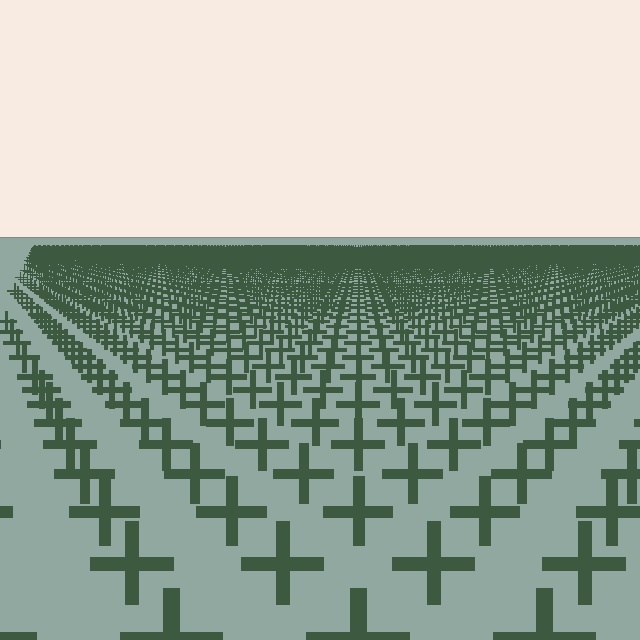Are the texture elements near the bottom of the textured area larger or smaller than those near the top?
Larger. Near the bottom, elements are closer to the viewer and appear at a bigger on-screen size.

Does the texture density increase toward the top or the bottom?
Density increases toward the top.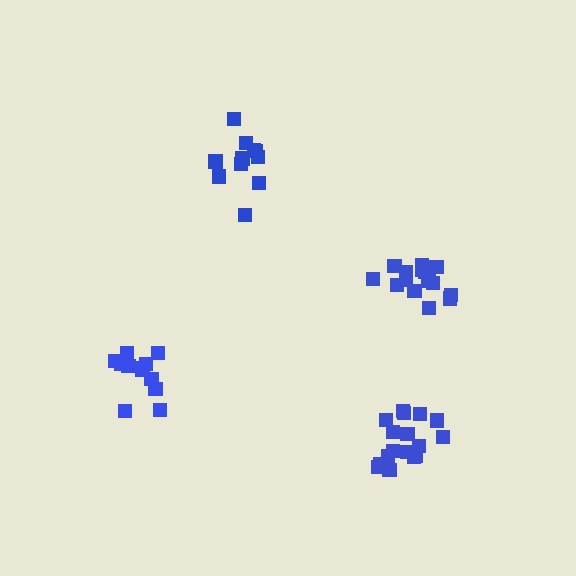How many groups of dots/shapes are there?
There are 4 groups.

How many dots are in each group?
Group 1: 12 dots, Group 2: 17 dots, Group 3: 11 dots, Group 4: 16 dots (56 total).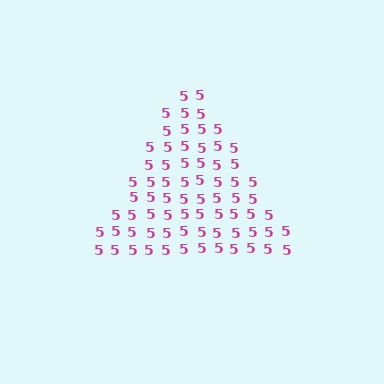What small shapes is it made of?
It is made of small digit 5's.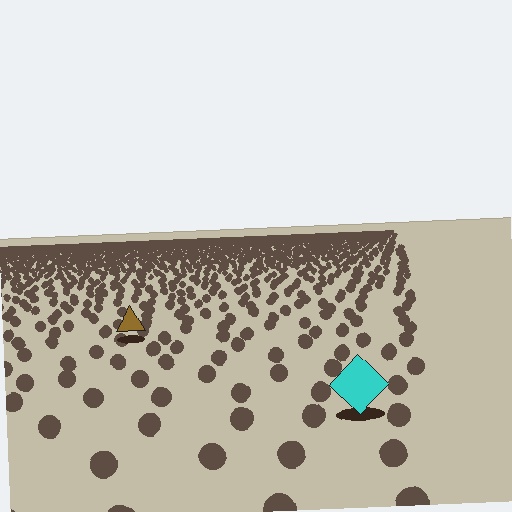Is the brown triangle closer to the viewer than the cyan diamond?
No. The cyan diamond is closer — you can tell from the texture gradient: the ground texture is coarser near it.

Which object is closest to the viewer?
The cyan diamond is closest. The texture marks near it are larger and more spread out.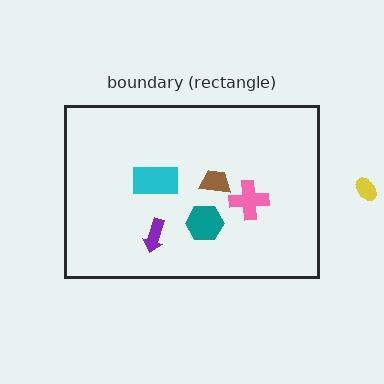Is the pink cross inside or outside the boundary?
Inside.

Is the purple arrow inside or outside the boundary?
Inside.